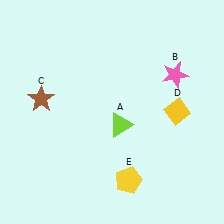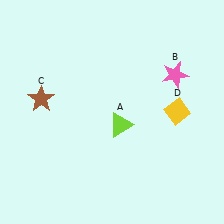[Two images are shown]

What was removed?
The yellow pentagon (E) was removed in Image 2.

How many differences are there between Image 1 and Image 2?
There is 1 difference between the two images.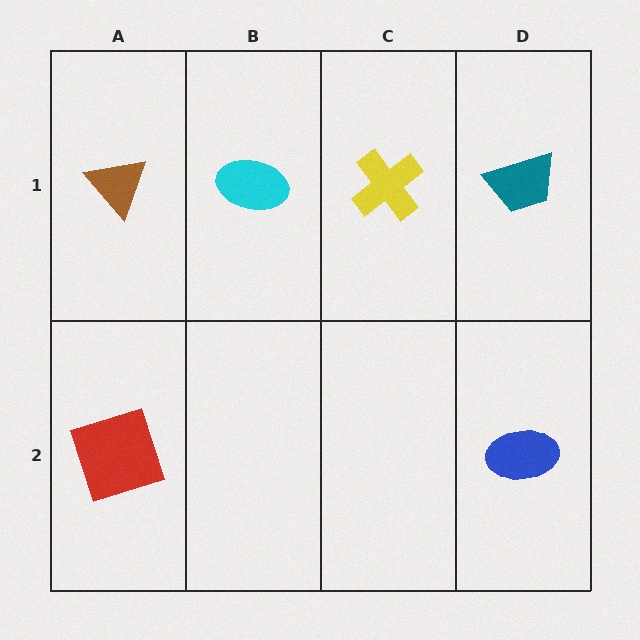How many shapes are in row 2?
2 shapes.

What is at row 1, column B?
A cyan ellipse.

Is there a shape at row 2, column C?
No, that cell is empty.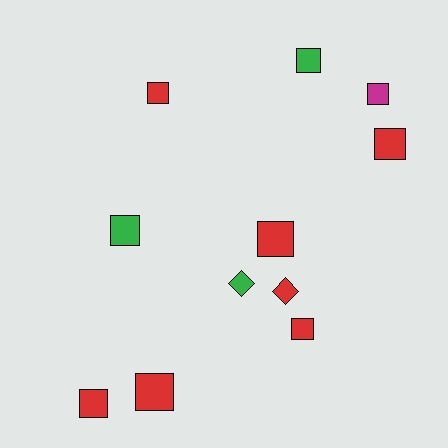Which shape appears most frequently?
Square, with 9 objects.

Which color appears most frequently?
Red, with 7 objects.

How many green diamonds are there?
There is 1 green diamond.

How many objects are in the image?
There are 11 objects.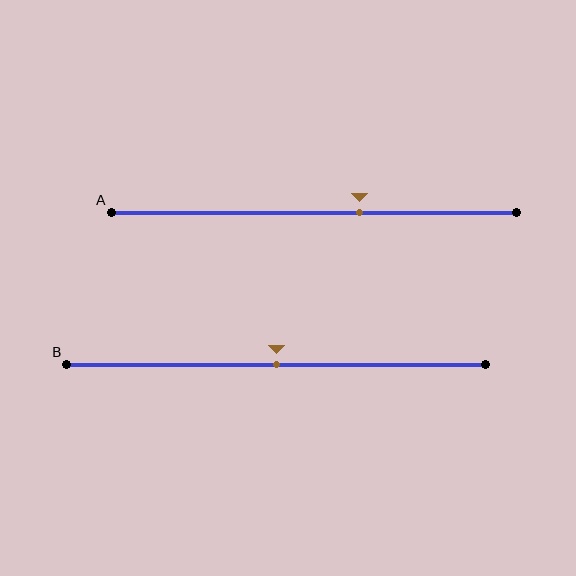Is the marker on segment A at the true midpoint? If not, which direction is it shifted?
No, the marker on segment A is shifted to the right by about 11% of the segment length.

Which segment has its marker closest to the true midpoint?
Segment B has its marker closest to the true midpoint.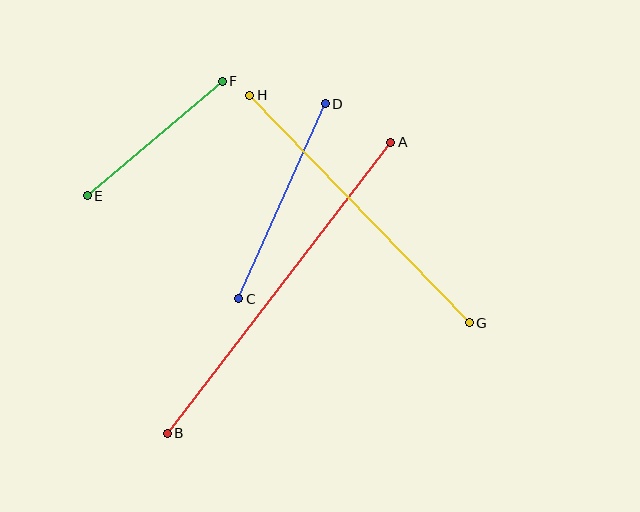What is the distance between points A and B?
The distance is approximately 367 pixels.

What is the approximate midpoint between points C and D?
The midpoint is at approximately (282, 201) pixels.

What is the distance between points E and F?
The distance is approximately 177 pixels.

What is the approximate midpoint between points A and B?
The midpoint is at approximately (279, 288) pixels.